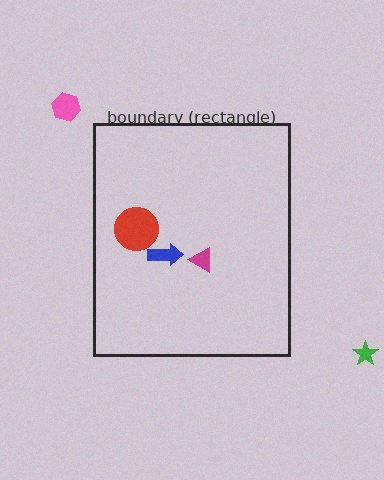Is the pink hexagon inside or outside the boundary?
Outside.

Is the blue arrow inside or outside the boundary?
Inside.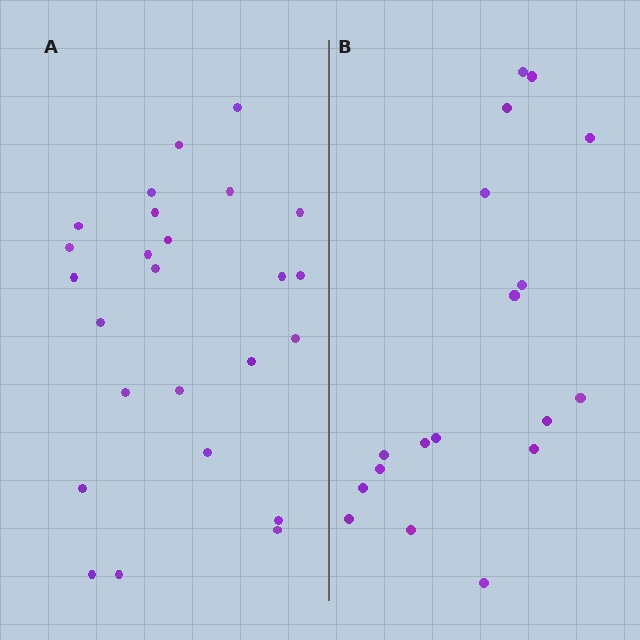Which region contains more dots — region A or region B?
Region A (the left region) has more dots.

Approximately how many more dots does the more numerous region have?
Region A has roughly 8 or so more dots than region B.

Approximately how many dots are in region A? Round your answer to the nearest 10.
About 20 dots. (The exact count is 25, which rounds to 20.)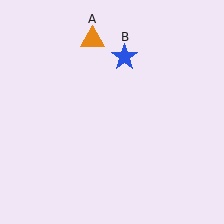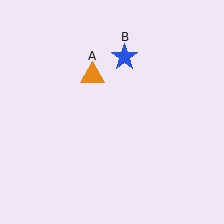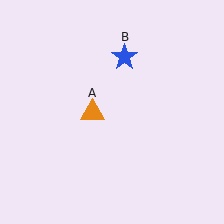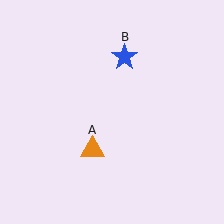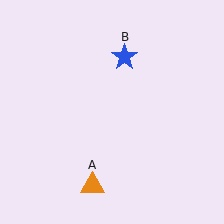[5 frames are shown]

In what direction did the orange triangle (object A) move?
The orange triangle (object A) moved down.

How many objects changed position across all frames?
1 object changed position: orange triangle (object A).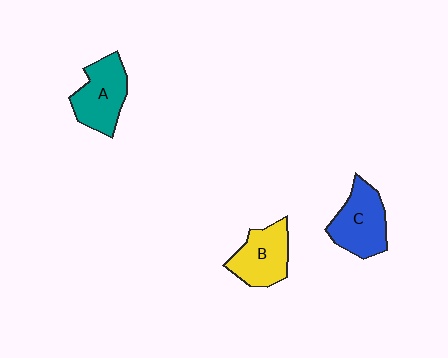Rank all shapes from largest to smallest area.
From largest to smallest: C (blue), A (teal), B (yellow).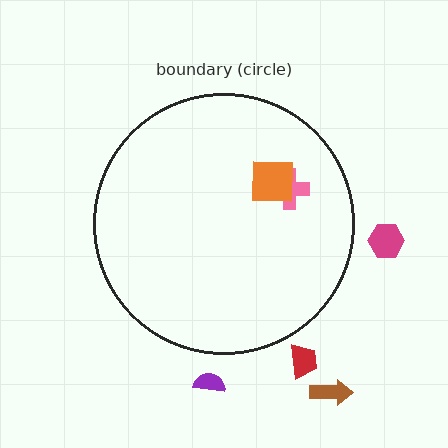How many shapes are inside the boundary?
2 inside, 4 outside.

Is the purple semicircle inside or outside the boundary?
Outside.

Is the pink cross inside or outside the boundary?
Inside.